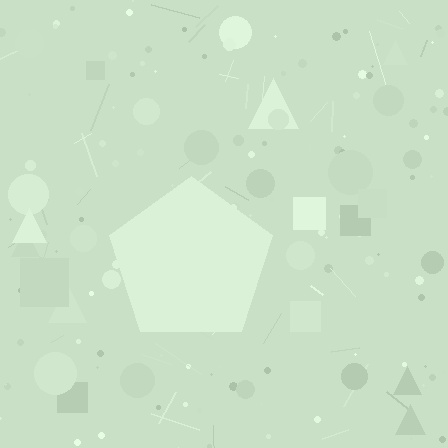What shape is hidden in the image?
A pentagon is hidden in the image.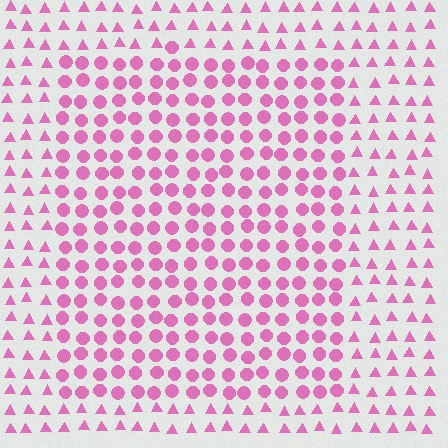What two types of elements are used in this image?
The image uses circles inside the rectangle region and triangles outside it.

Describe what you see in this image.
The image is filled with small pink elements arranged in a uniform grid. A rectangle-shaped region contains circles, while the surrounding area contains triangles. The boundary is defined purely by the change in element shape.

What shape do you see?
I see a rectangle.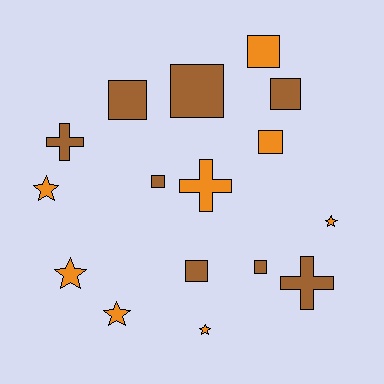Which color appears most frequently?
Orange, with 8 objects.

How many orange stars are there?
There are 5 orange stars.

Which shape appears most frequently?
Square, with 8 objects.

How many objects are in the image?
There are 16 objects.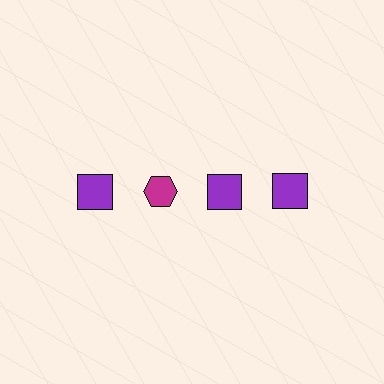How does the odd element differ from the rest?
It differs in both color (magenta instead of purple) and shape (hexagon instead of square).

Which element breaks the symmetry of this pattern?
The magenta hexagon in the top row, second from left column breaks the symmetry. All other shapes are purple squares.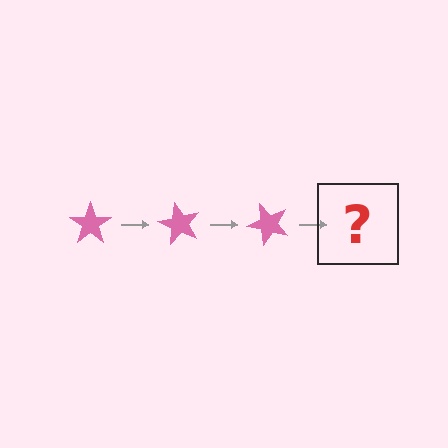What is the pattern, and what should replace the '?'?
The pattern is that the star rotates 60 degrees each step. The '?' should be a pink star rotated 180 degrees.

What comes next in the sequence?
The next element should be a pink star rotated 180 degrees.